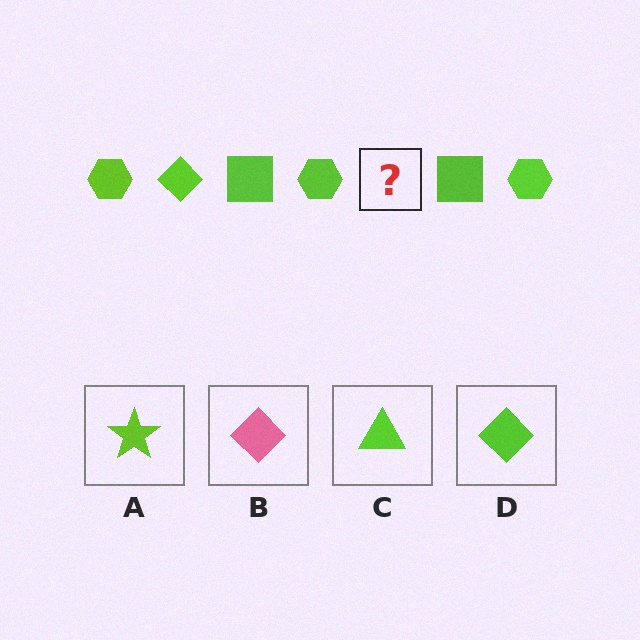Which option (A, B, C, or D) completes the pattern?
D.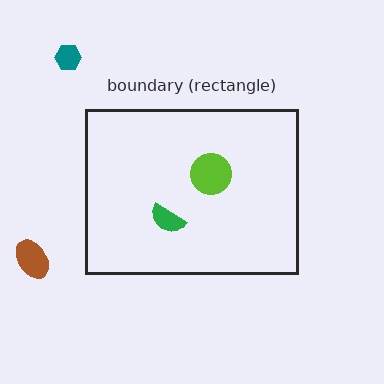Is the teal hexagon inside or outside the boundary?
Outside.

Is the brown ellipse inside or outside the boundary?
Outside.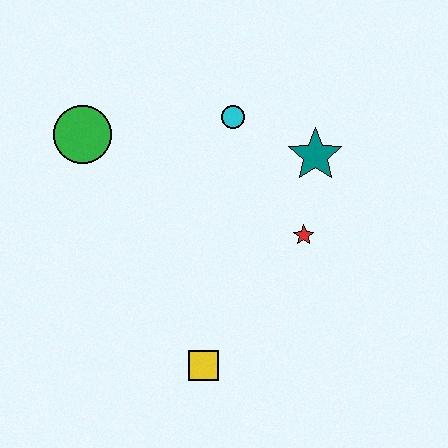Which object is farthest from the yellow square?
The green circle is farthest from the yellow square.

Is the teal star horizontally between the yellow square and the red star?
No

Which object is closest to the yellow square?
The red star is closest to the yellow square.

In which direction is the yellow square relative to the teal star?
The yellow square is below the teal star.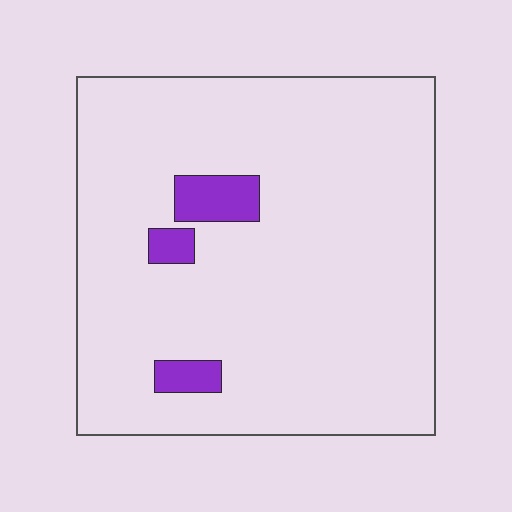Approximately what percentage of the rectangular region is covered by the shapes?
Approximately 5%.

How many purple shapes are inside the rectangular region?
3.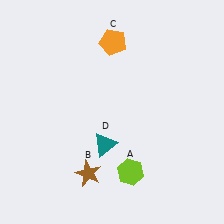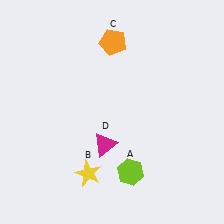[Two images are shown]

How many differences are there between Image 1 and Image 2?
There are 2 differences between the two images.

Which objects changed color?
B changed from brown to yellow. D changed from teal to magenta.